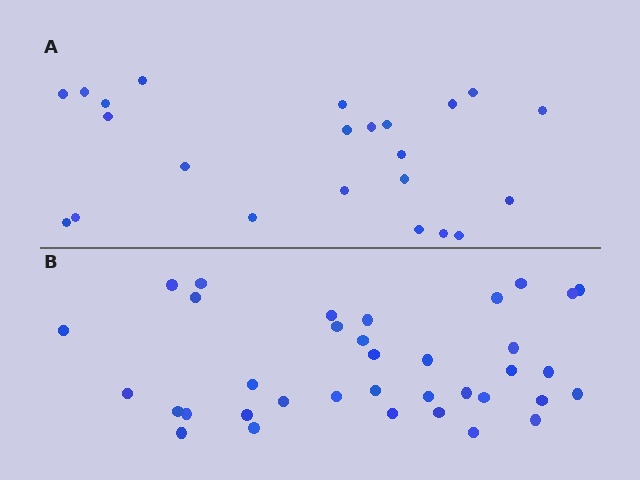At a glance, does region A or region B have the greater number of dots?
Region B (the bottom region) has more dots.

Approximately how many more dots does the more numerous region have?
Region B has approximately 15 more dots than region A.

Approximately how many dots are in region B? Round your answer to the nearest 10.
About 40 dots. (The exact count is 36, which rounds to 40.)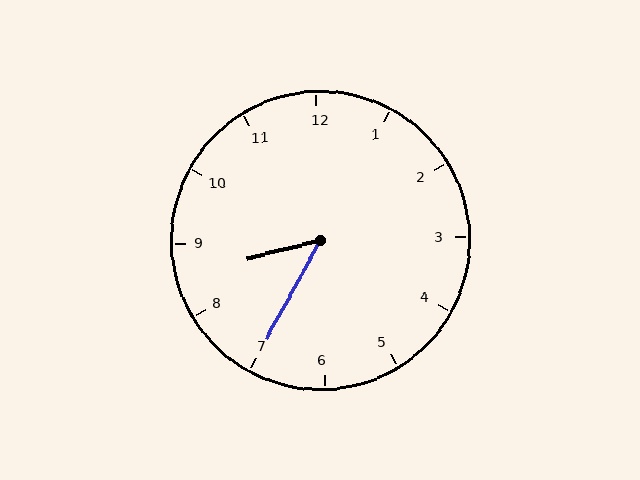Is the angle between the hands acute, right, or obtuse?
It is acute.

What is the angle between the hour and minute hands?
Approximately 48 degrees.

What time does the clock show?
8:35.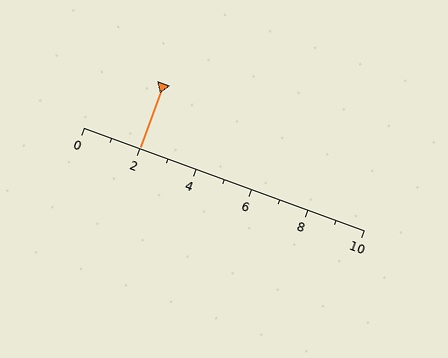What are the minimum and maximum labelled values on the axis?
The axis runs from 0 to 10.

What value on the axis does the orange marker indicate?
The marker indicates approximately 2.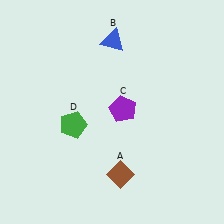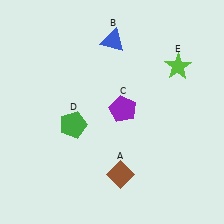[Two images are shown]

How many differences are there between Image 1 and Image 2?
There is 1 difference between the two images.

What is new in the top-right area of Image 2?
A lime star (E) was added in the top-right area of Image 2.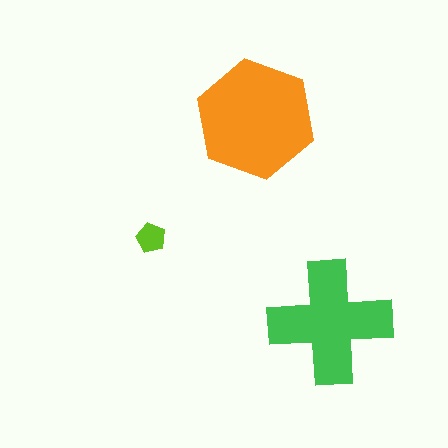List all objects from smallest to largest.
The lime pentagon, the green cross, the orange hexagon.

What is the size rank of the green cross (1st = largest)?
2nd.